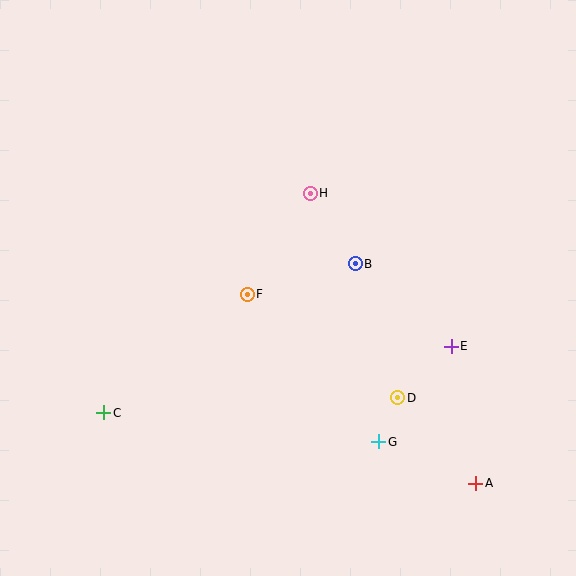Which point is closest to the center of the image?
Point F at (247, 294) is closest to the center.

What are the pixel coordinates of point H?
Point H is at (310, 193).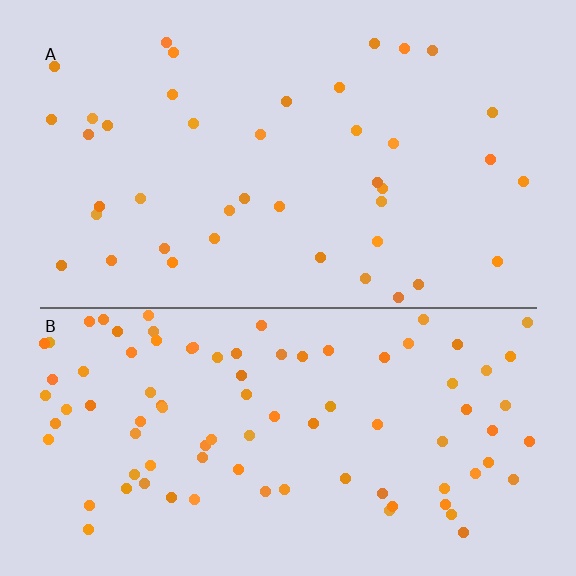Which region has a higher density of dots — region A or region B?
B (the bottom).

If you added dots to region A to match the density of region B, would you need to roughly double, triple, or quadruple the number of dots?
Approximately double.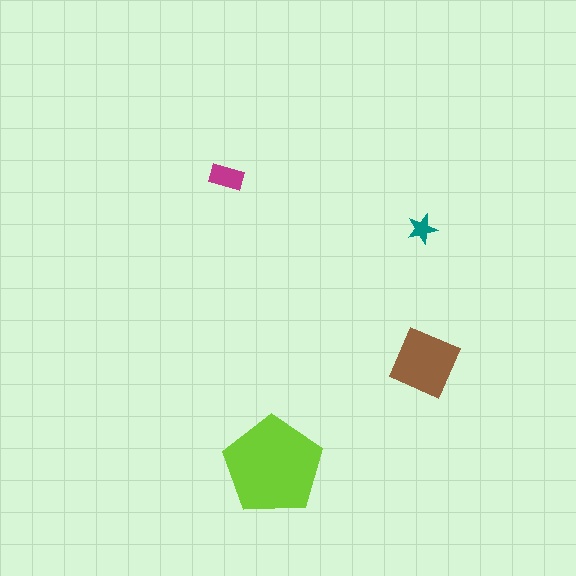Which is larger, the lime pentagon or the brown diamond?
The lime pentagon.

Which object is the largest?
The lime pentagon.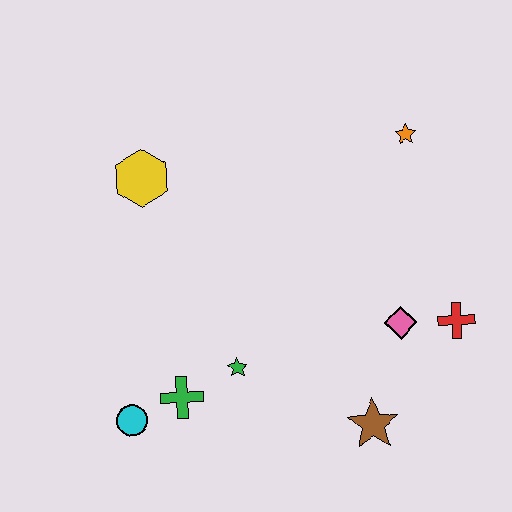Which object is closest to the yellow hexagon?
The green star is closest to the yellow hexagon.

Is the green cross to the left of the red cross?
Yes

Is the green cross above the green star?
No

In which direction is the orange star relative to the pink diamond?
The orange star is above the pink diamond.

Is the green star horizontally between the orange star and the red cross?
No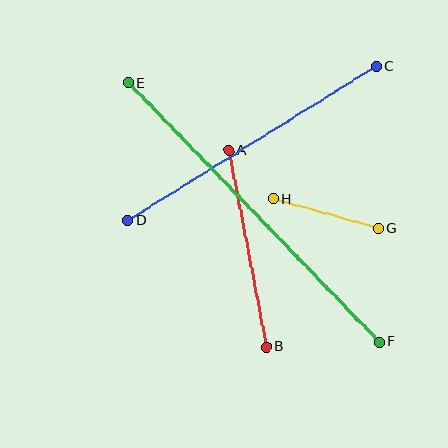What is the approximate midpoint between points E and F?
The midpoint is at approximately (254, 213) pixels.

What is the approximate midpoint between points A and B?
The midpoint is at approximately (248, 248) pixels.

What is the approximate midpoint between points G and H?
The midpoint is at approximately (326, 214) pixels.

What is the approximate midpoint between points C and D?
The midpoint is at approximately (252, 144) pixels.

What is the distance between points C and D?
The distance is approximately 292 pixels.